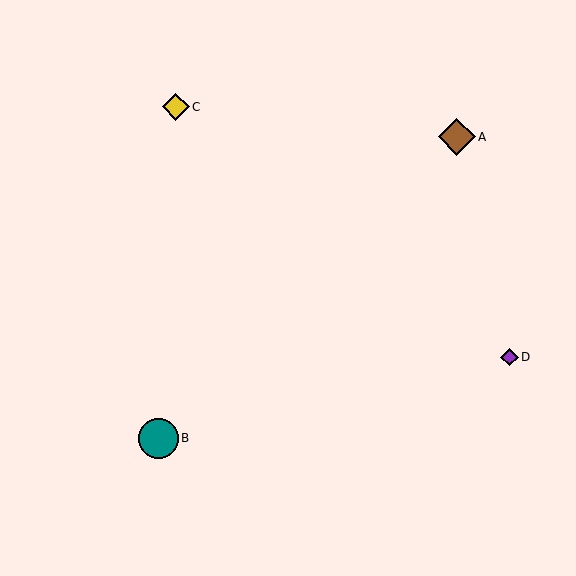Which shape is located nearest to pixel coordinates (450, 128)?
The brown diamond (labeled A) at (457, 137) is nearest to that location.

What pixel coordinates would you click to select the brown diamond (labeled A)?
Click at (457, 137) to select the brown diamond A.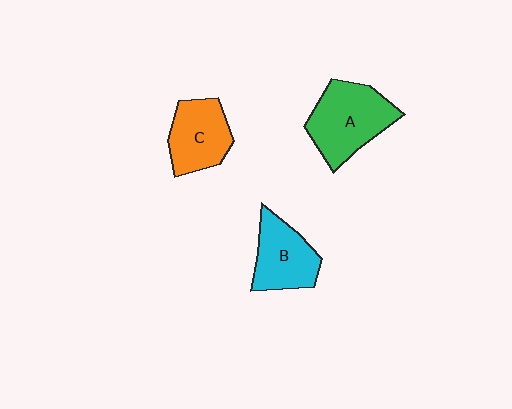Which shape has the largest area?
Shape A (green).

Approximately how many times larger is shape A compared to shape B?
Approximately 1.3 times.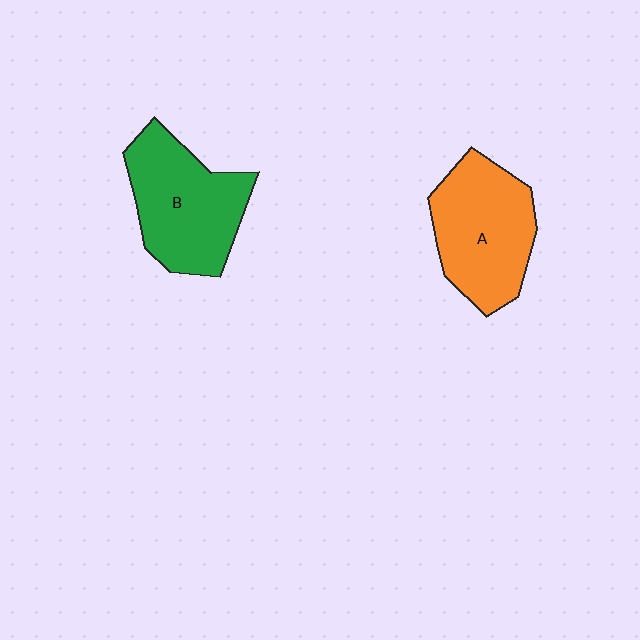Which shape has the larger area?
Shape B (green).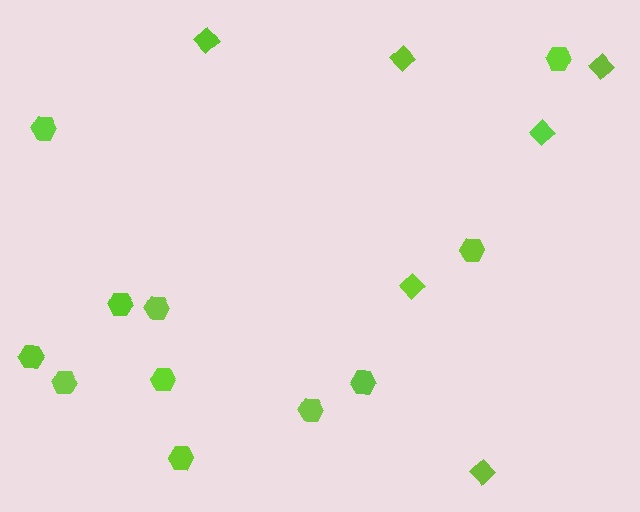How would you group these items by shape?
There are 2 groups: one group of diamonds (6) and one group of hexagons (11).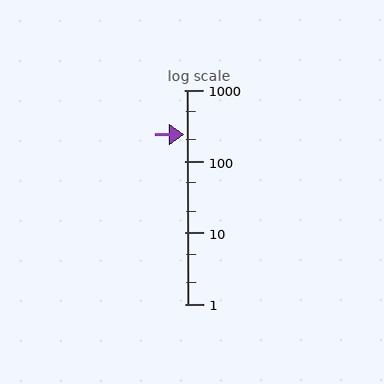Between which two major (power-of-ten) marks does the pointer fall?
The pointer is between 100 and 1000.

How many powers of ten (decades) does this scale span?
The scale spans 3 decades, from 1 to 1000.